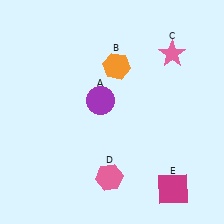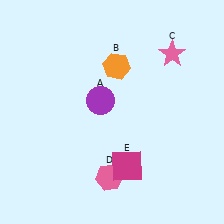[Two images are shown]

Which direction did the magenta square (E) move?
The magenta square (E) moved left.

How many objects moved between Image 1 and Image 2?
1 object moved between the two images.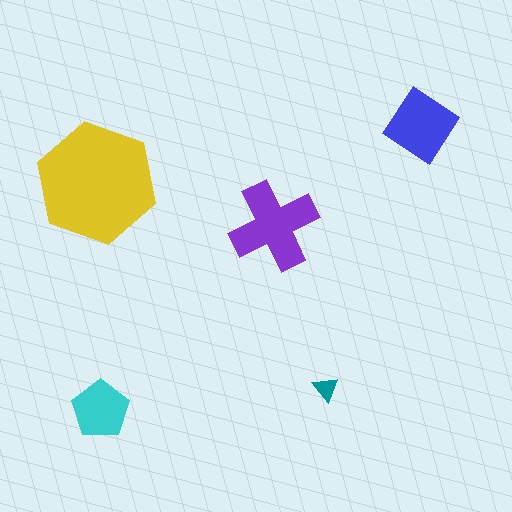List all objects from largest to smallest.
The yellow hexagon, the purple cross, the blue diamond, the cyan pentagon, the teal triangle.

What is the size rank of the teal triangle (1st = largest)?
5th.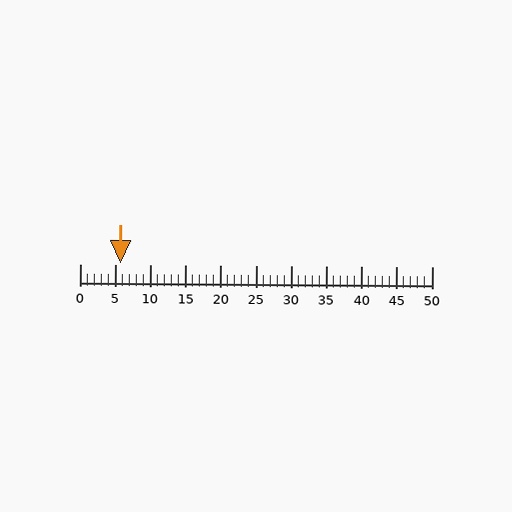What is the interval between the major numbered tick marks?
The major tick marks are spaced 5 units apart.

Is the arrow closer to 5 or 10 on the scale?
The arrow is closer to 5.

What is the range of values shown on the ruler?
The ruler shows values from 0 to 50.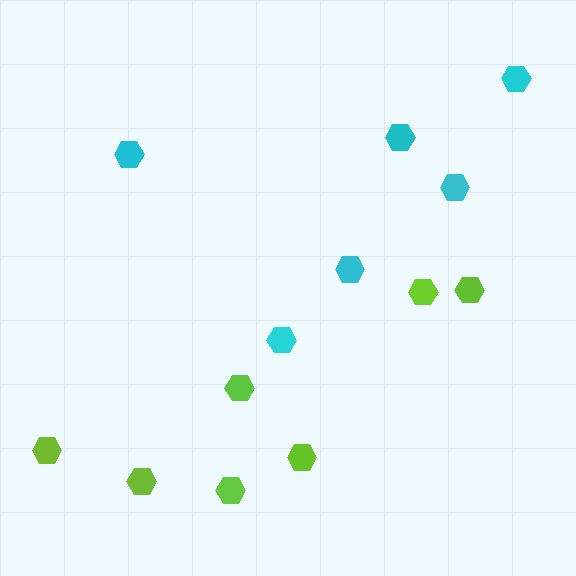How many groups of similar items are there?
There are 2 groups: one group of cyan hexagons (6) and one group of lime hexagons (7).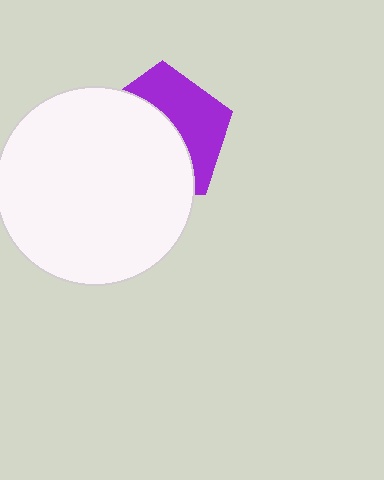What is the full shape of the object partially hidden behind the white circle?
The partially hidden object is a purple pentagon.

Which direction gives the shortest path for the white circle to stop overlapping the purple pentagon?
Moving toward the lower-left gives the shortest separation.